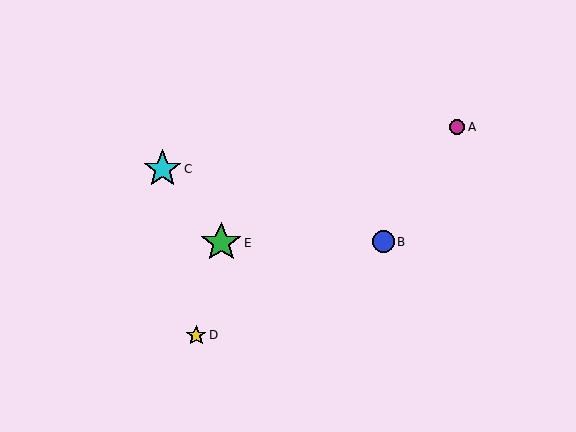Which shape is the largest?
The green star (labeled E) is the largest.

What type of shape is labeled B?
Shape B is a blue circle.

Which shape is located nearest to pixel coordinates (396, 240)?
The blue circle (labeled B) at (383, 242) is nearest to that location.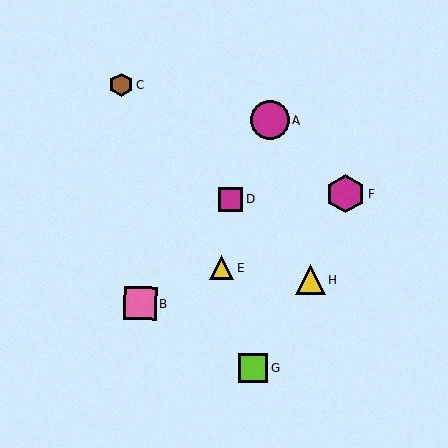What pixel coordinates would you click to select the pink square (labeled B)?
Click at (140, 303) to select the pink square B.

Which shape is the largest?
The magenta circle (labeled A) is the largest.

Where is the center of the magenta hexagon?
The center of the magenta hexagon is at (346, 194).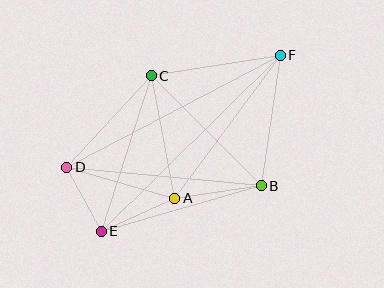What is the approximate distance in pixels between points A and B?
The distance between A and B is approximately 87 pixels.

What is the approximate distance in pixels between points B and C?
The distance between B and C is approximately 156 pixels.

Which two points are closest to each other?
Points D and E are closest to each other.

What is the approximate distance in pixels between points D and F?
The distance between D and F is approximately 241 pixels.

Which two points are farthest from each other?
Points E and F are farthest from each other.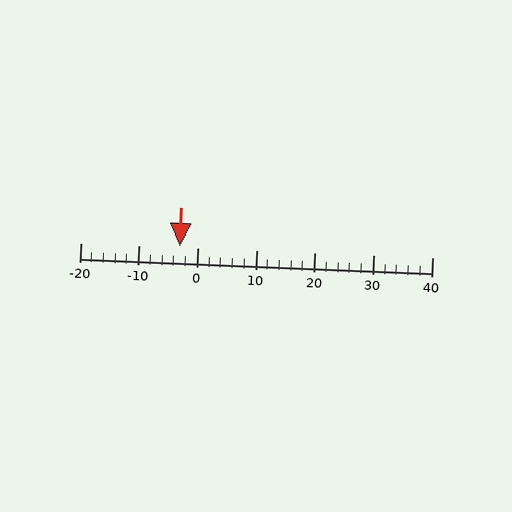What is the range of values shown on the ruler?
The ruler shows values from -20 to 40.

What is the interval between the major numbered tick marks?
The major tick marks are spaced 10 units apart.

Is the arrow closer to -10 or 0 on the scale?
The arrow is closer to 0.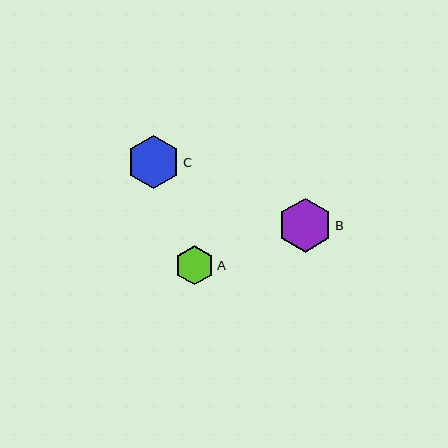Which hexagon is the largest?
Hexagon B is the largest with a size of approximately 54 pixels.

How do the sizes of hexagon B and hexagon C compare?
Hexagon B and hexagon C are approximately the same size.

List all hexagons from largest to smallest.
From largest to smallest: B, C, A.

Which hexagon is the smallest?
Hexagon A is the smallest with a size of approximately 39 pixels.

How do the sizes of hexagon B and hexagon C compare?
Hexagon B and hexagon C are approximately the same size.